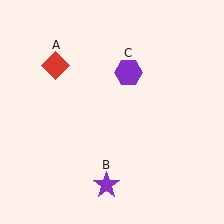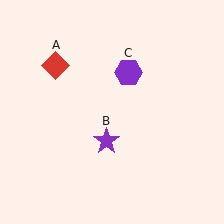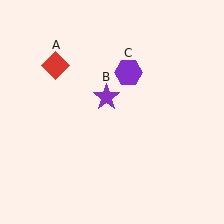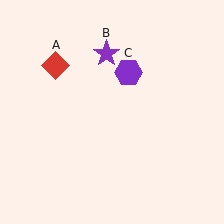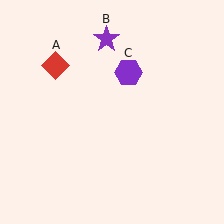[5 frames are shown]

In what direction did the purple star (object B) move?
The purple star (object B) moved up.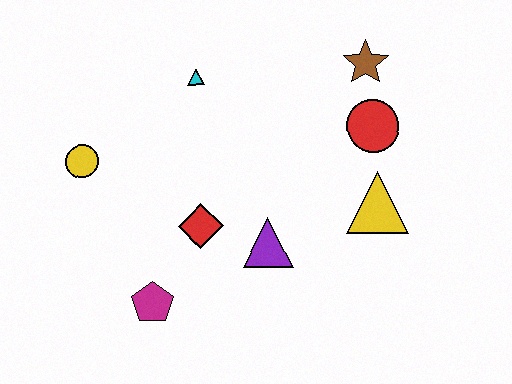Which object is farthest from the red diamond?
The brown star is farthest from the red diamond.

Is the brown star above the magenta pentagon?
Yes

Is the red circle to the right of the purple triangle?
Yes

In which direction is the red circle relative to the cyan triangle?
The red circle is to the right of the cyan triangle.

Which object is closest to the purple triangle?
The red diamond is closest to the purple triangle.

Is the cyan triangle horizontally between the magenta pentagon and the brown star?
Yes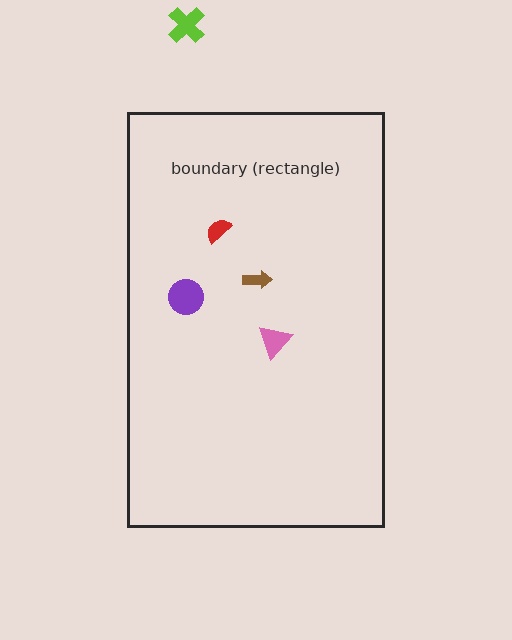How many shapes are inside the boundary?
4 inside, 1 outside.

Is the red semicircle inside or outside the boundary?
Inside.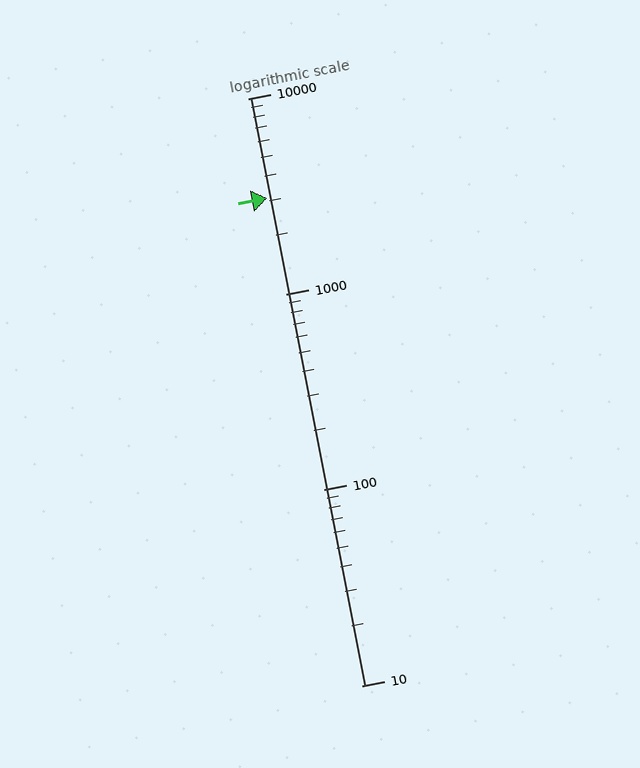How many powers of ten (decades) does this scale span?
The scale spans 3 decades, from 10 to 10000.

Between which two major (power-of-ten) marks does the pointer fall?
The pointer is between 1000 and 10000.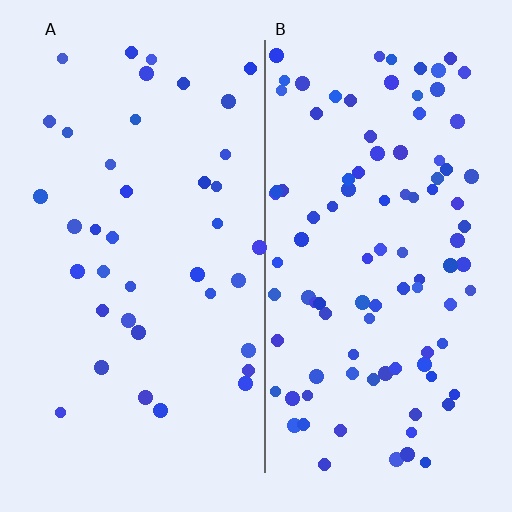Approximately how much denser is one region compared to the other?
Approximately 2.5× — region B over region A.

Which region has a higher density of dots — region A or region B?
B (the right).